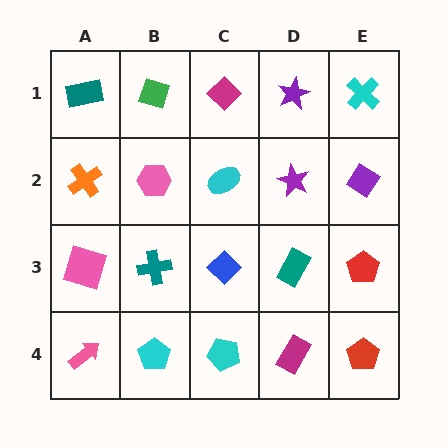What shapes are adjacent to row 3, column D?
A purple star (row 2, column D), a magenta rectangle (row 4, column D), a blue diamond (row 3, column C), a red pentagon (row 3, column E).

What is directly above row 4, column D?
A teal rectangle.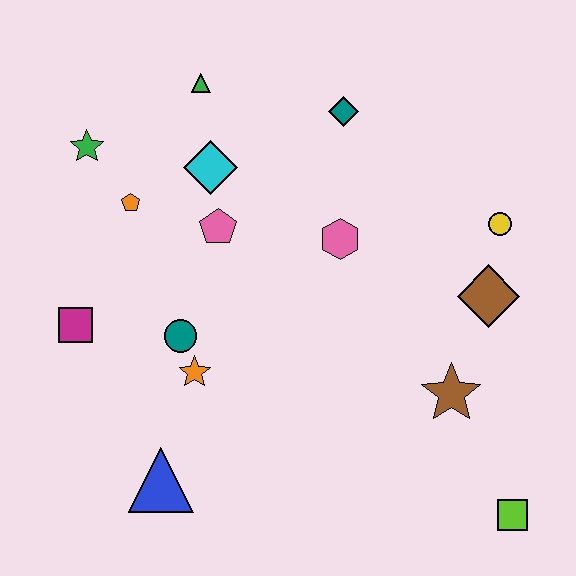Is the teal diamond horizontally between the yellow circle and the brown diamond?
No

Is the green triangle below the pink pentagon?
No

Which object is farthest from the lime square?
The green star is farthest from the lime square.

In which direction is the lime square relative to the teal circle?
The lime square is to the right of the teal circle.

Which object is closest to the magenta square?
The teal circle is closest to the magenta square.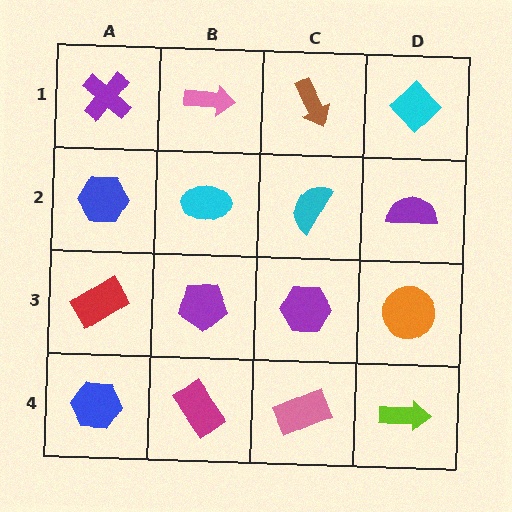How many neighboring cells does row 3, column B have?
4.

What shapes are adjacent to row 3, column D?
A purple semicircle (row 2, column D), a lime arrow (row 4, column D), a purple hexagon (row 3, column C).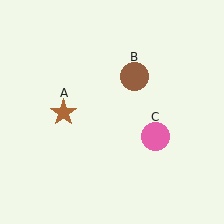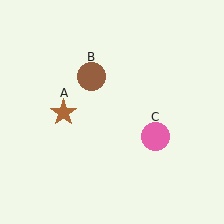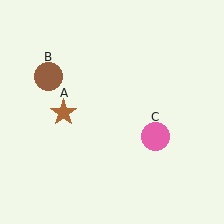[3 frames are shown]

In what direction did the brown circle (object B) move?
The brown circle (object B) moved left.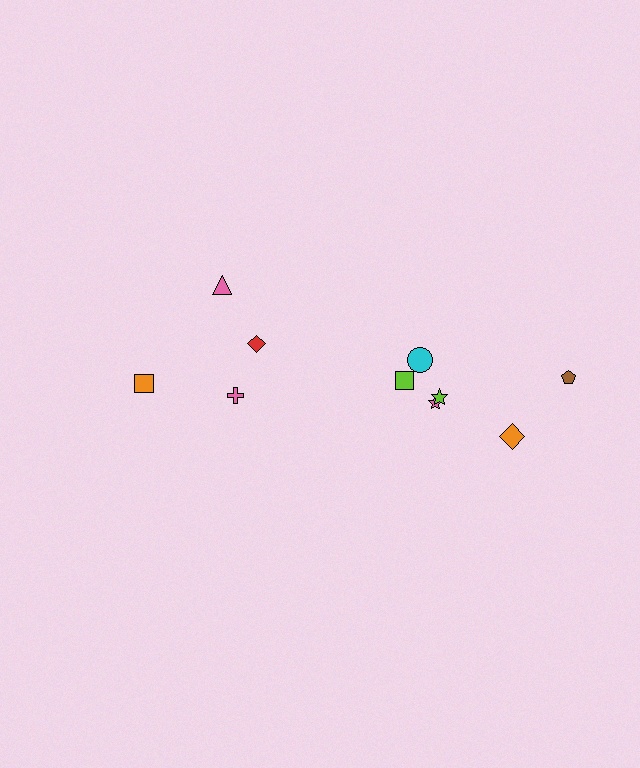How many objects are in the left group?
There are 4 objects.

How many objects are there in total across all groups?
There are 10 objects.